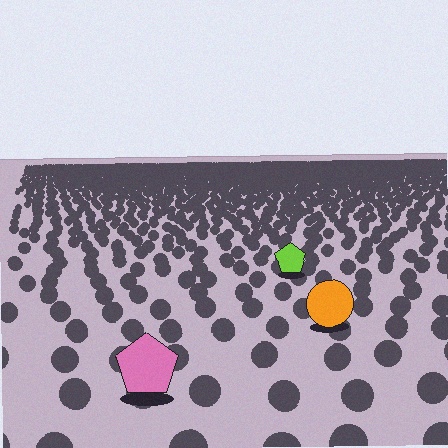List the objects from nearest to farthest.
From nearest to farthest: the pink pentagon, the orange circle, the lime pentagon.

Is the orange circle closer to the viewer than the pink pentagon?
No. The pink pentagon is closer — you can tell from the texture gradient: the ground texture is coarser near it.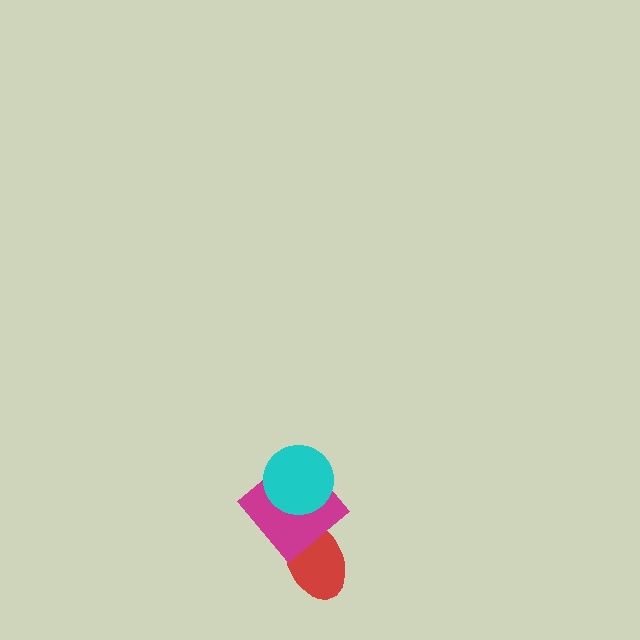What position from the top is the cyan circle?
The cyan circle is 1st from the top.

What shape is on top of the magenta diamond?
The cyan circle is on top of the magenta diamond.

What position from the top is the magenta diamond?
The magenta diamond is 2nd from the top.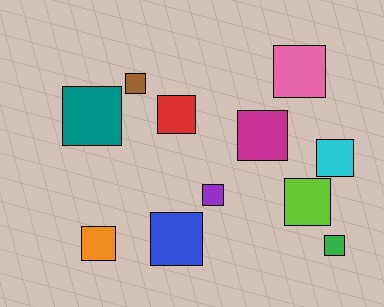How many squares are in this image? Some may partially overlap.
There are 11 squares.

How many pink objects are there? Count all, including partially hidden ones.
There is 1 pink object.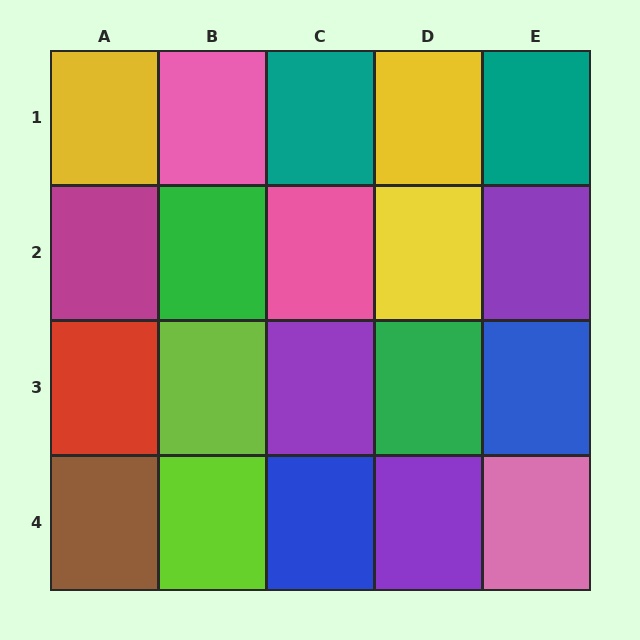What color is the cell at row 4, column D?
Purple.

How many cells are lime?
2 cells are lime.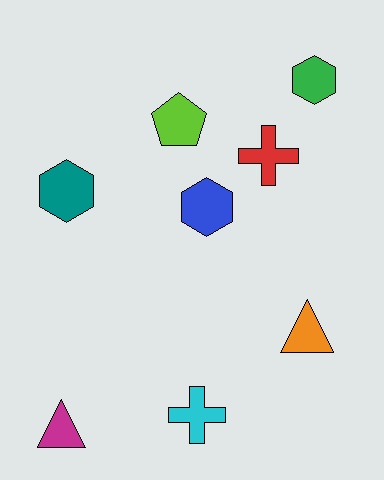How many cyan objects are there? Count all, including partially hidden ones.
There is 1 cyan object.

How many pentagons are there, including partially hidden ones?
There is 1 pentagon.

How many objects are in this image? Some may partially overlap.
There are 8 objects.